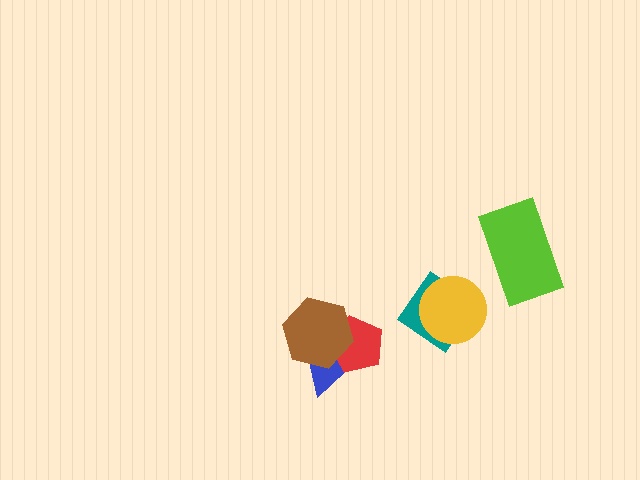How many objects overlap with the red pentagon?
2 objects overlap with the red pentagon.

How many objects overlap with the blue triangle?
2 objects overlap with the blue triangle.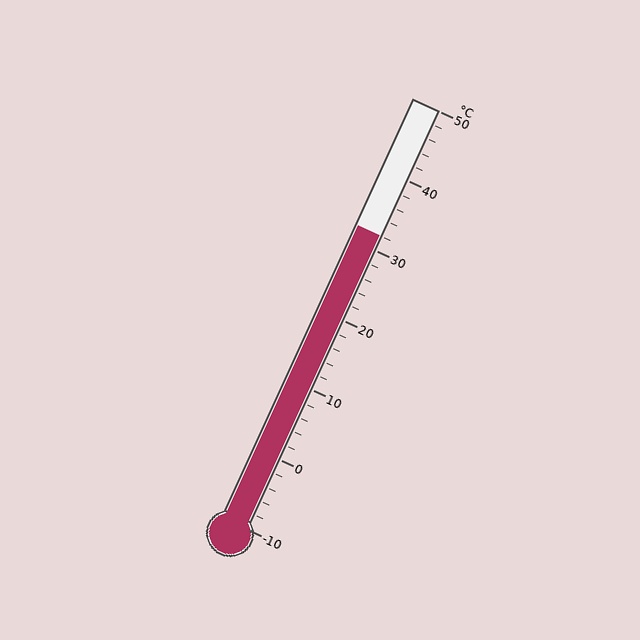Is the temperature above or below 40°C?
The temperature is below 40°C.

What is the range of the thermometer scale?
The thermometer scale ranges from -10°C to 50°C.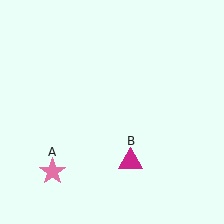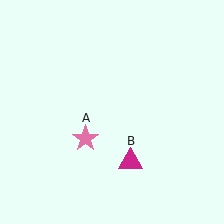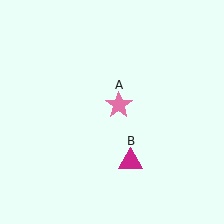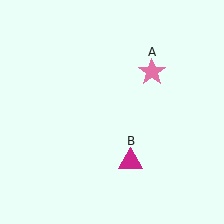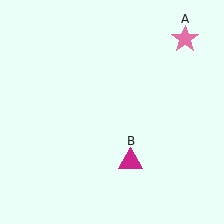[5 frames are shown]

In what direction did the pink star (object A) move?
The pink star (object A) moved up and to the right.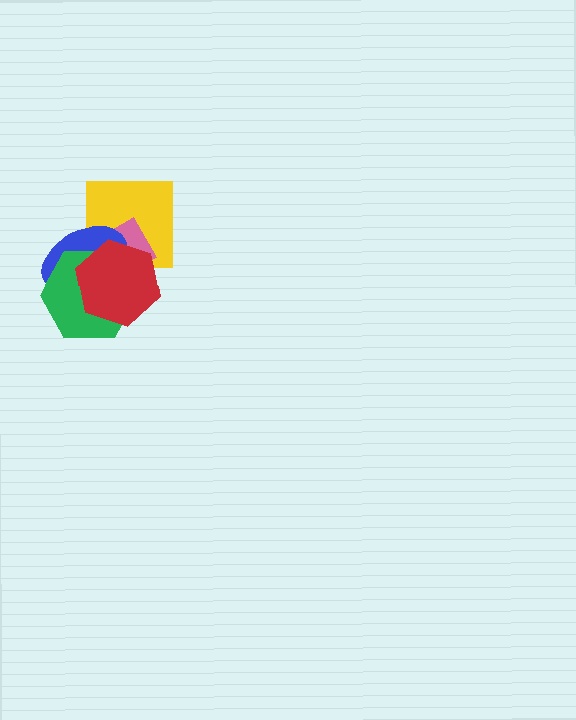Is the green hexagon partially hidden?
Yes, it is partially covered by another shape.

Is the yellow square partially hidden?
Yes, it is partially covered by another shape.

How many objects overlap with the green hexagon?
4 objects overlap with the green hexagon.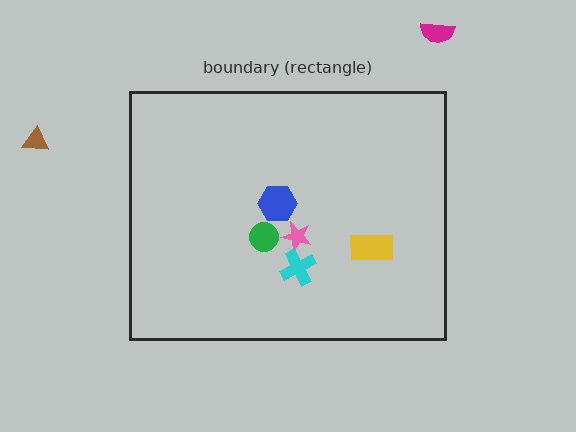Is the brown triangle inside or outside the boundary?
Outside.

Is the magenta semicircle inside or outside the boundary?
Outside.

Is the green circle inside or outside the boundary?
Inside.